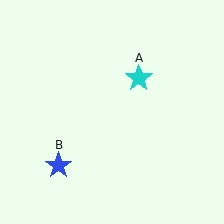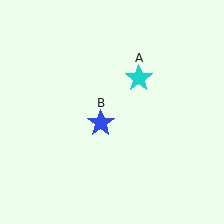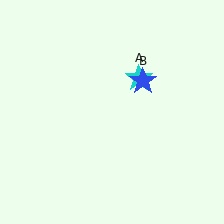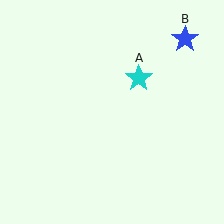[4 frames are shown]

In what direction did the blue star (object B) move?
The blue star (object B) moved up and to the right.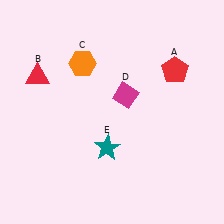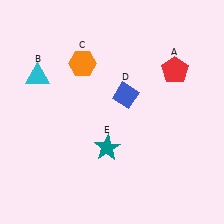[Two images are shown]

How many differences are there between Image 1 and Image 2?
There are 2 differences between the two images.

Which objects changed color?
B changed from red to cyan. D changed from magenta to blue.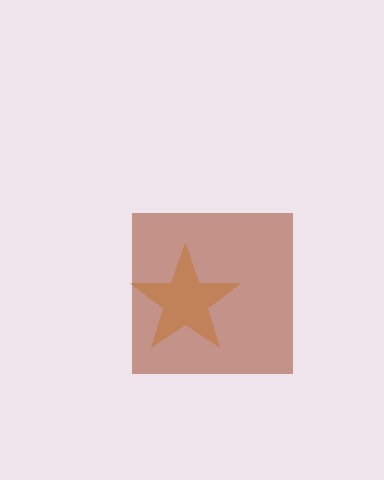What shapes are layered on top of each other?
The layered shapes are: an orange star, a brown square.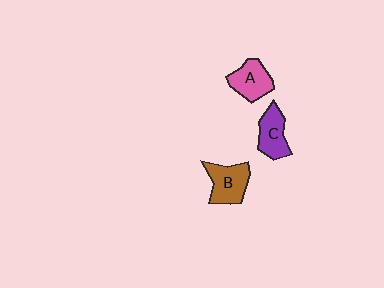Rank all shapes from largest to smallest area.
From largest to smallest: B (brown), A (pink), C (purple).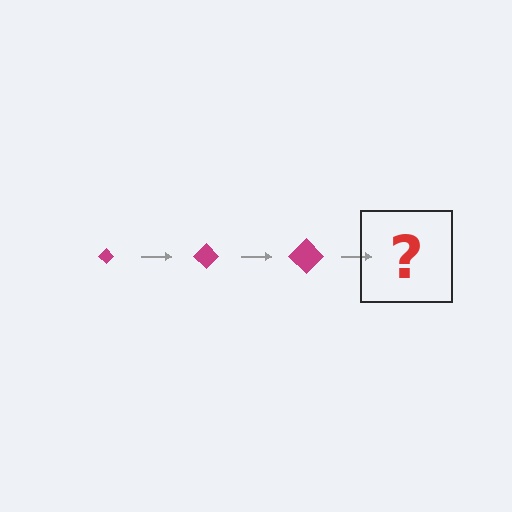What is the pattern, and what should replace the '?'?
The pattern is that the diamond gets progressively larger each step. The '?' should be a magenta diamond, larger than the previous one.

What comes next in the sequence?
The next element should be a magenta diamond, larger than the previous one.